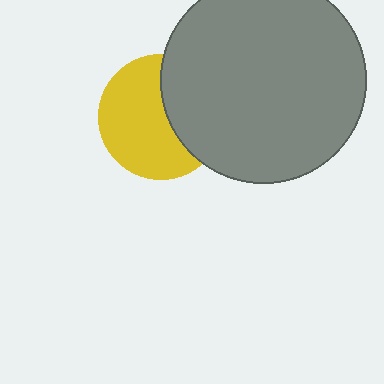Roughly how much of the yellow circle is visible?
About half of it is visible (roughly 62%).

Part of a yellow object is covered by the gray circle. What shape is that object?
It is a circle.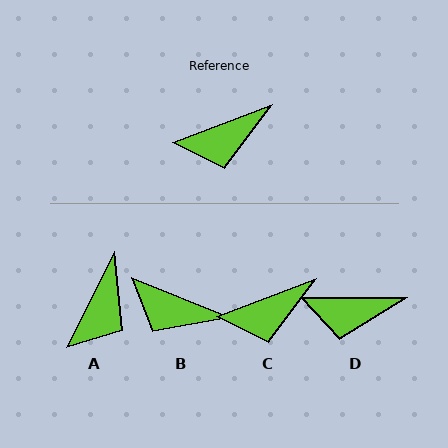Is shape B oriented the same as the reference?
No, it is off by about 42 degrees.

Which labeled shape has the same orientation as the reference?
C.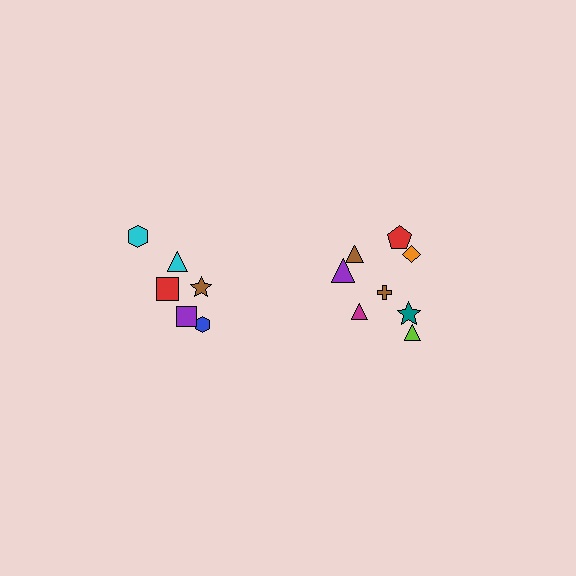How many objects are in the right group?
There are 8 objects.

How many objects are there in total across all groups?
There are 14 objects.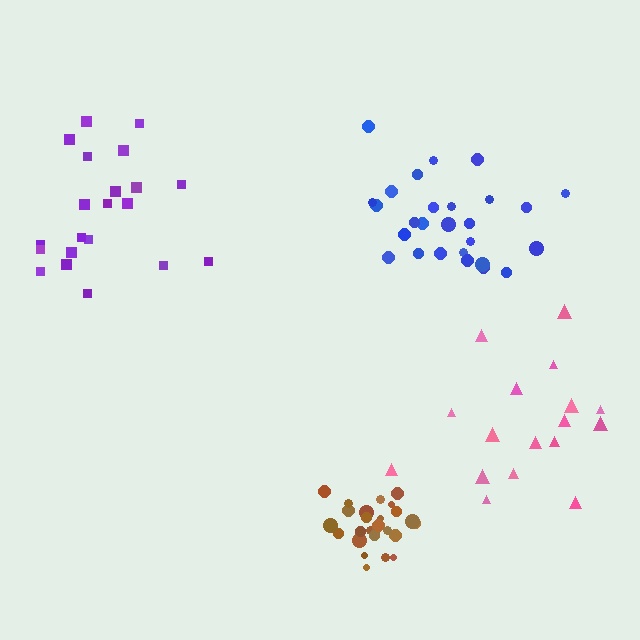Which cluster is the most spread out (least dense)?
Pink.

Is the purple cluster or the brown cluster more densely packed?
Brown.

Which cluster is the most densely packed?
Brown.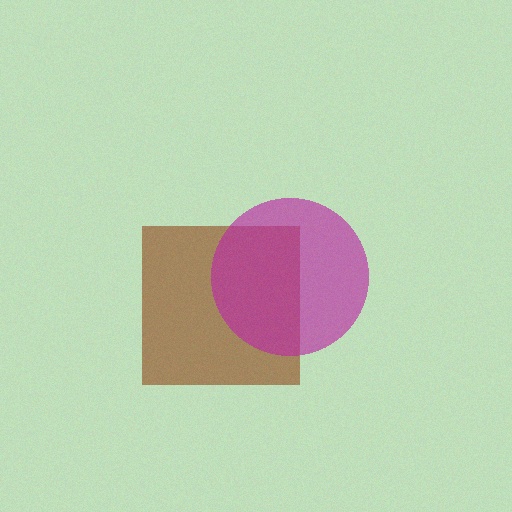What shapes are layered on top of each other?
The layered shapes are: a brown square, a magenta circle.